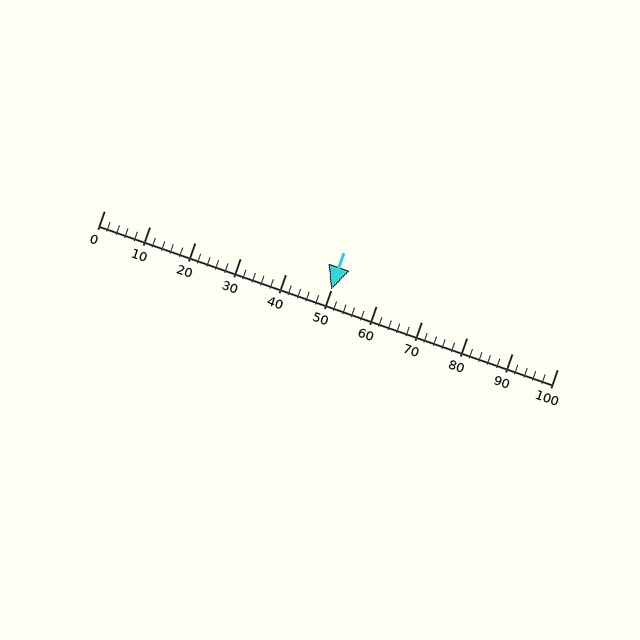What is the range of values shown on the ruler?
The ruler shows values from 0 to 100.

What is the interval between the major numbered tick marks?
The major tick marks are spaced 10 units apart.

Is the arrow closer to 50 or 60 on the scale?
The arrow is closer to 50.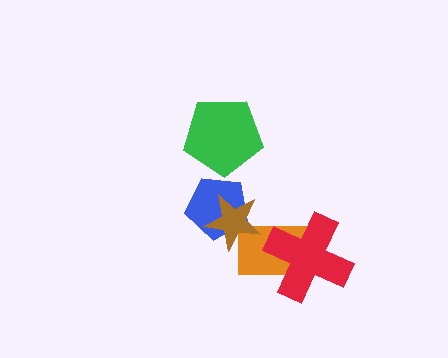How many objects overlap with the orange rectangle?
2 objects overlap with the orange rectangle.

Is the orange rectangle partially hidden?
Yes, it is partially covered by another shape.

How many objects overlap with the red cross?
1 object overlaps with the red cross.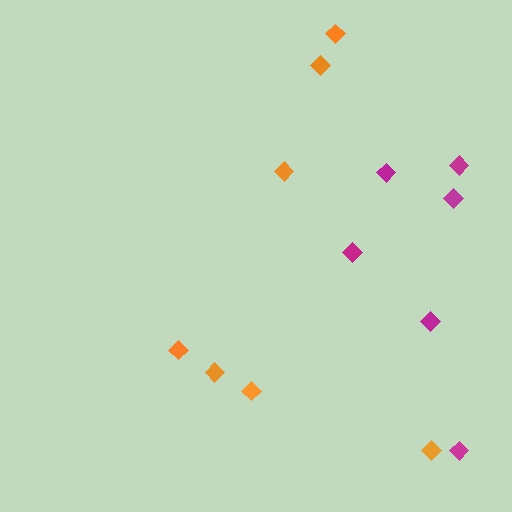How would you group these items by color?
There are 2 groups: one group of magenta diamonds (6) and one group of orange diamonds (7).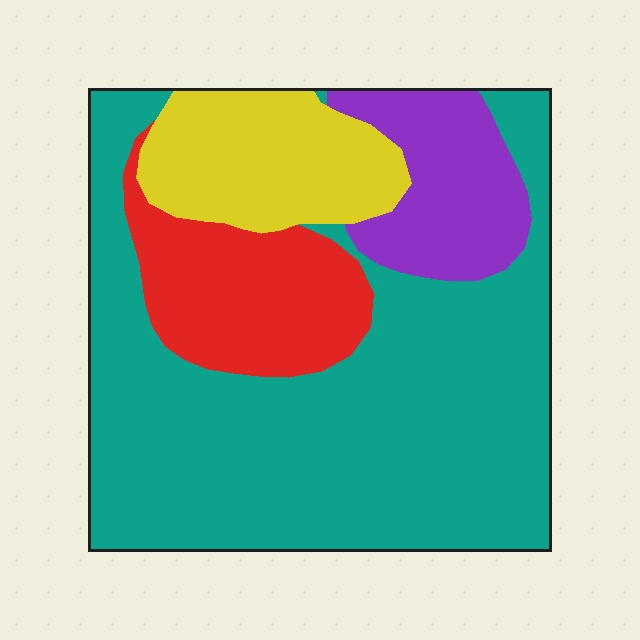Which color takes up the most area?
Teal, at roughly 60%.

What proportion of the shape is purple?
Purple covers 12% of the shape.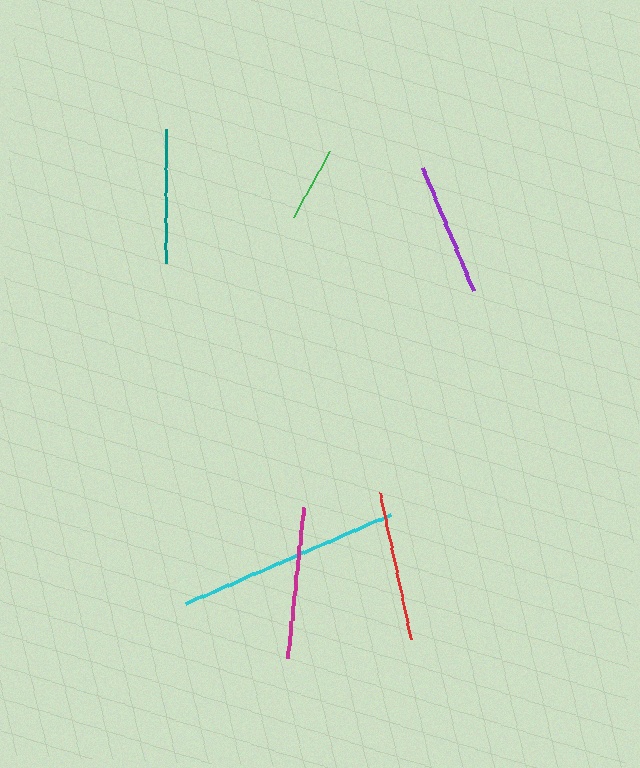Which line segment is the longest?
The cyan line is the longest at approximately 223 pixels.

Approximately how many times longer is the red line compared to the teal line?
The red line is approximately 1.1 times the length of the teal line.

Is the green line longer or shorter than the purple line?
The purple line is longer than the green line.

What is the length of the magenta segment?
The magenta segment is approximately 151 pixels long.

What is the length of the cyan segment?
The cyan segment is approximately 223 pixels long.